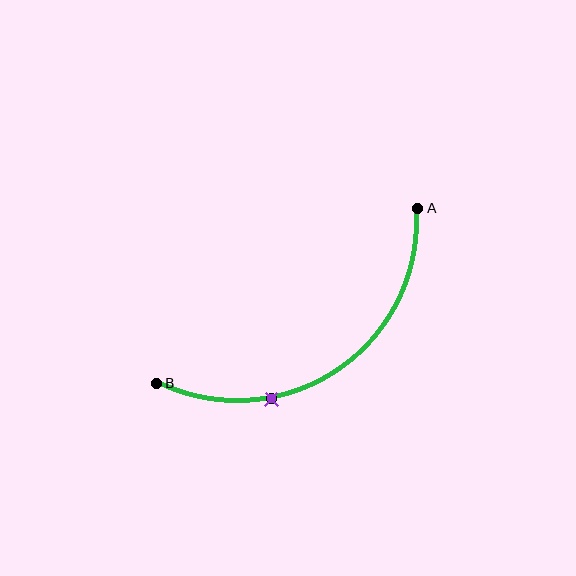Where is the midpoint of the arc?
The arc midpoint is the point on the curve farthest from the straight line joining A and B. It sits below and to the right of that line.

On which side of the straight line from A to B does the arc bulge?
The arc bulges below and to the right of the straight line connecting A and B.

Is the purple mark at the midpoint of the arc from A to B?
No. The purple mark lies on the arc but is closer to endpoint B. The arc midpoint would be at the point on the curve equidistant along the arc from both A and B.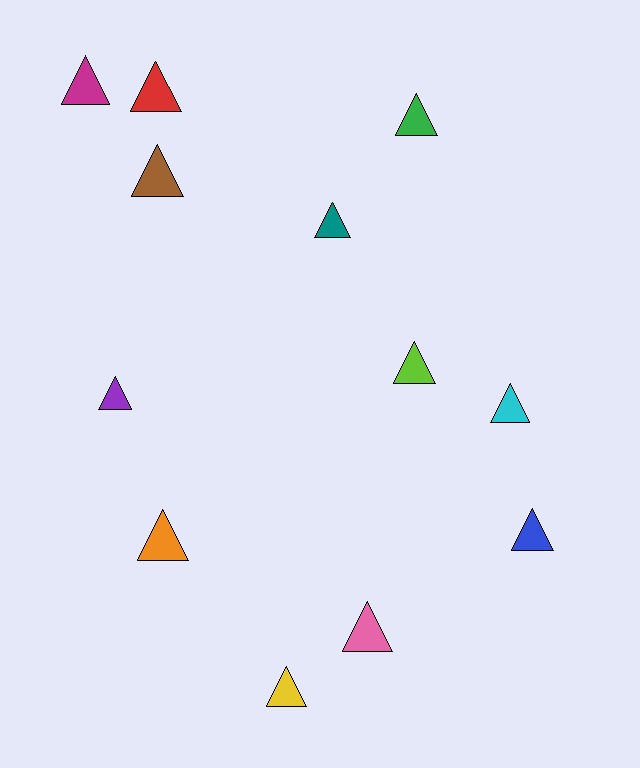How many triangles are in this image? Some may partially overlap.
There are 12 triangles.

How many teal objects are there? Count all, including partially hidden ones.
There is 1 teal object.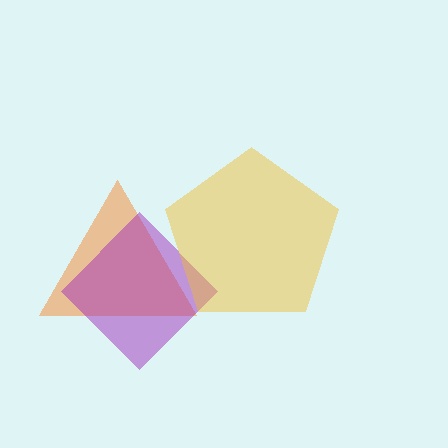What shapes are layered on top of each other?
The layered shapes are: an orange triangle, a purple diamond, a yellow pentagon.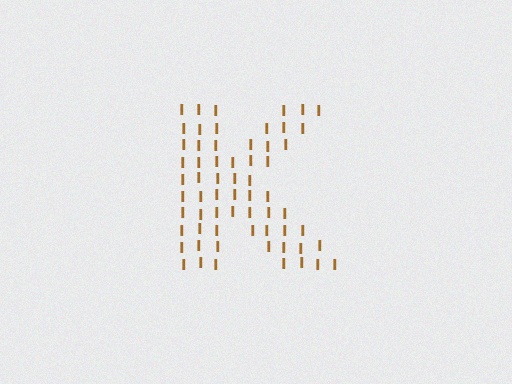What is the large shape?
The large shape is the letter K.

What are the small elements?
The small elements are letter I's.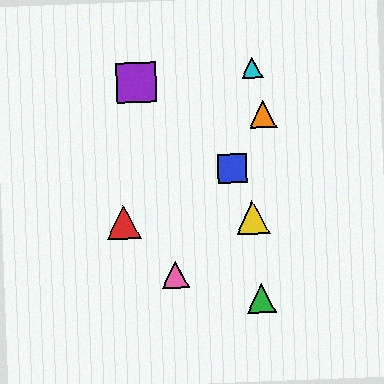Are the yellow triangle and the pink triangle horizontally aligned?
No, the yellow triangle is at y≈217 and the pink triangle is at y≈275.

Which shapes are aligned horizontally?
The red triangle, the yellow triangle are aligned horizontally.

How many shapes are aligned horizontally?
2 shapes (the red triangle, the yellow triangle) are aligned horizontally.